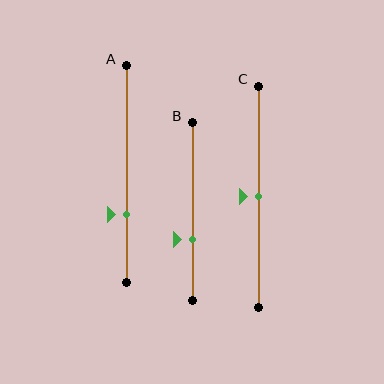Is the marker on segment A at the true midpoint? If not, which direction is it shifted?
No, the marker on segment A is shifted downward by about 19% of the segment length.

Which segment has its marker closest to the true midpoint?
Segment C has its marker closest to the true midpoint.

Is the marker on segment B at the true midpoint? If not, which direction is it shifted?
No, the marker on segment B is shifted downward by about 16% of the segment length.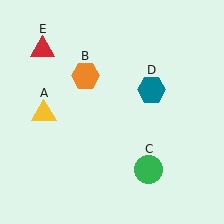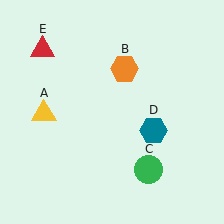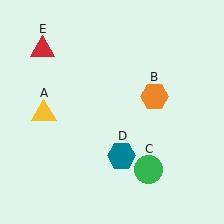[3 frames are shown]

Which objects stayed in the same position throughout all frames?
Yellow triangle (object A) and green circle (object C) and red triangle (object E) remained stationary.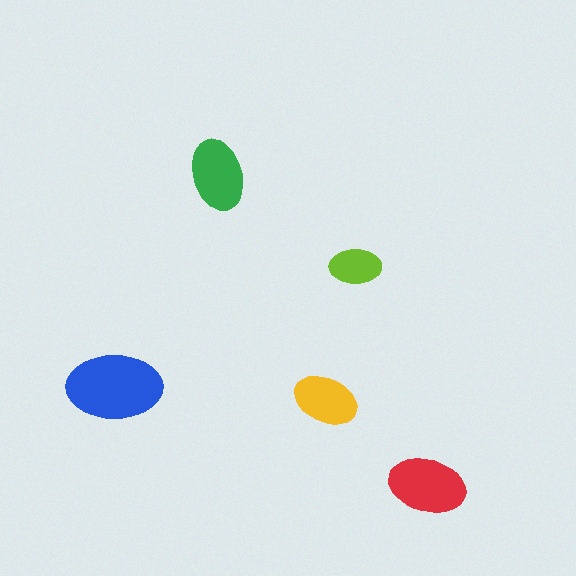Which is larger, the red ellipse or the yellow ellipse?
The red one.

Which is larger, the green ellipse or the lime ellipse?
The green one.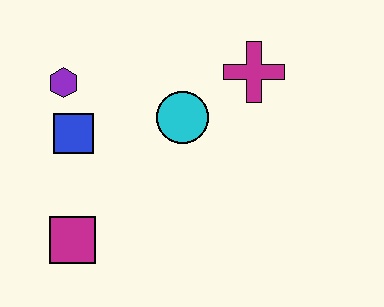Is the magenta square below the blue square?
Yes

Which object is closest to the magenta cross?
The cyan circle is closest to the magenta cross.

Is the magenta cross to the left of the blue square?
No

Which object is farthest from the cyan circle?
The magenta square is farthest from the cyan circle.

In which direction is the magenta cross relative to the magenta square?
The magenta cross is to the right of the magenta square.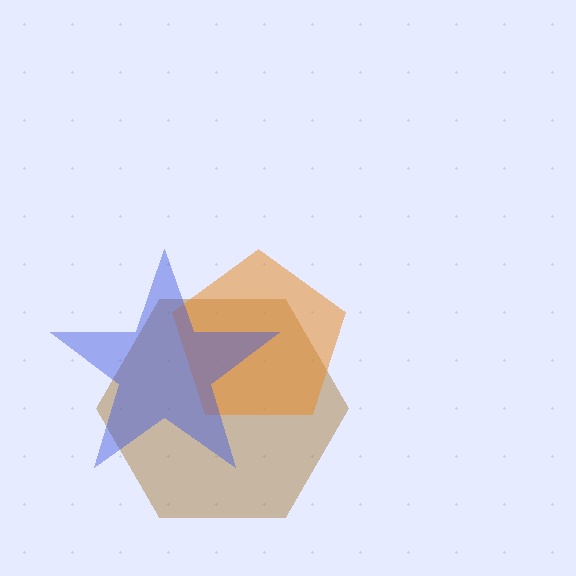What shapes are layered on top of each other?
The layered shapes are: a brown hexagon, an orange pentagon, a blue star.